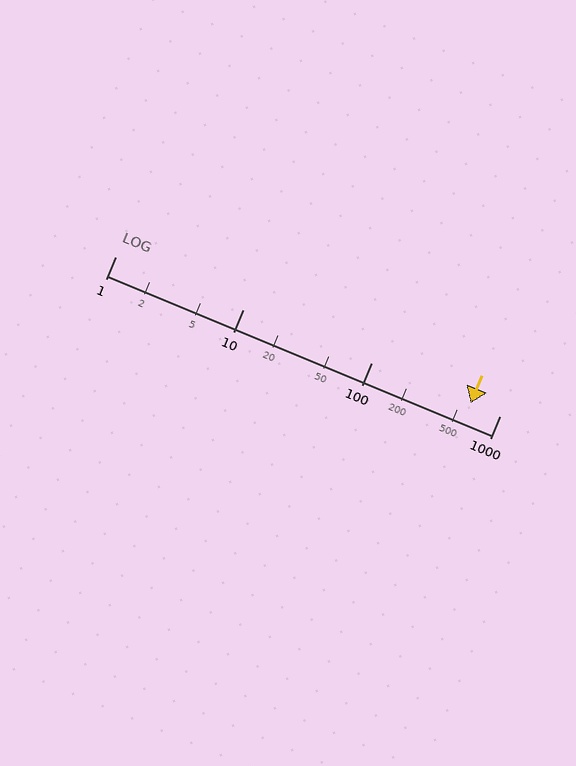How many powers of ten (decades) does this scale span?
The scale spans 3 decades, from 1 to 1000.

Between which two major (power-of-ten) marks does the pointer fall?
The pointer is between 100 and 1000.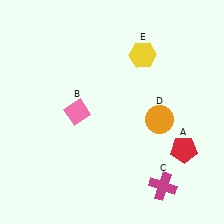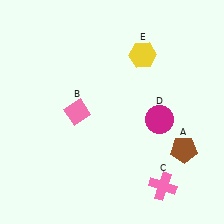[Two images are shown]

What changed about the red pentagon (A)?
In Image 1, A is red. In Image 2, it changed to brown.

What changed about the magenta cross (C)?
In Image 1, C is magenta. In Image 2, it changed to pink.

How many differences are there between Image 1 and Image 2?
There are 3 differences between the two images.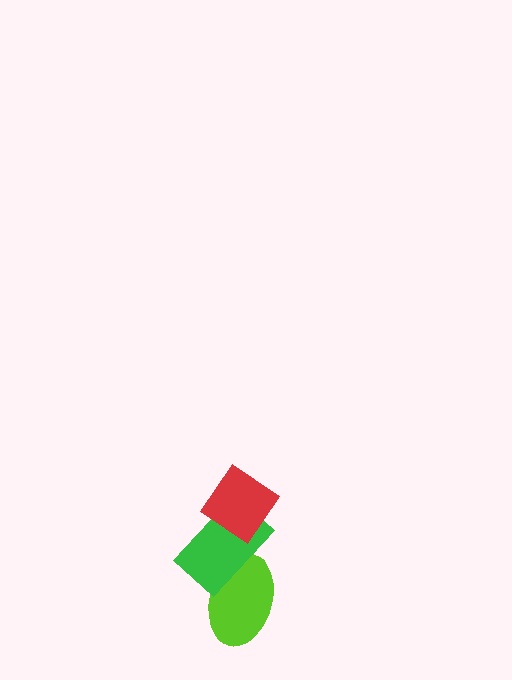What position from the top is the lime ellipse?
The lime ellipse is 3rd from the top.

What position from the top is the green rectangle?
The green rectangle is 2nd from the top.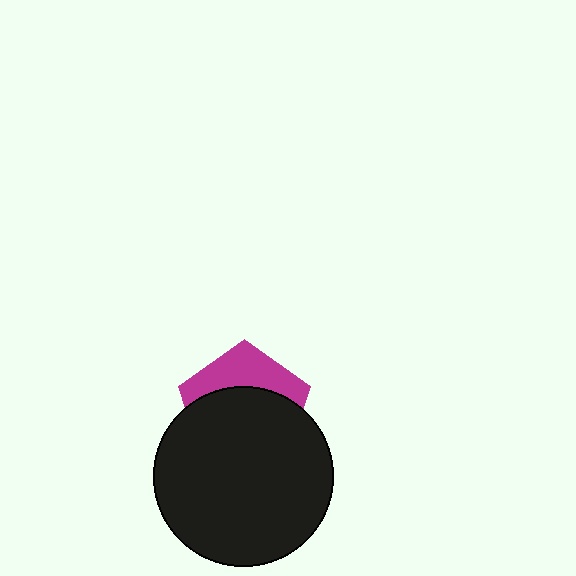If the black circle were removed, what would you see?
You would see the complete magenta pentagon.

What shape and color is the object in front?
The object in front is a black circle.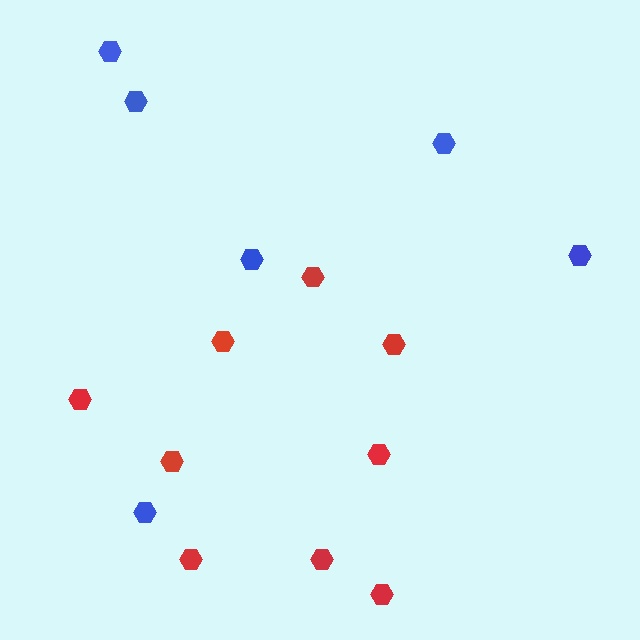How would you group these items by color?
There are 2 groups: one group of blue hexagons (6) and one group of red hexagons (9).